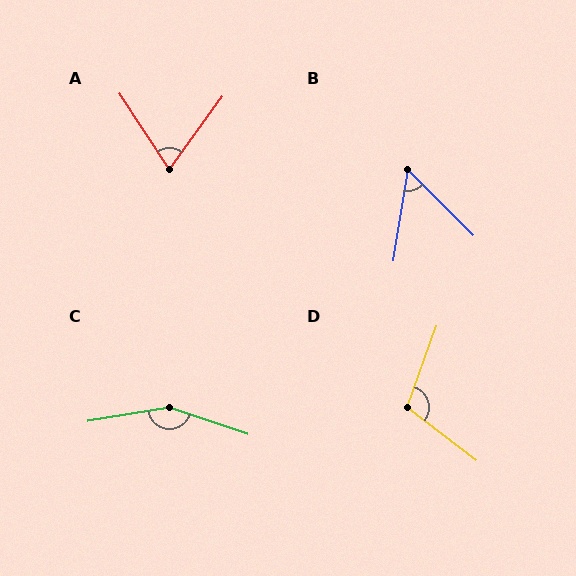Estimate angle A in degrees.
Approximately 69 degrees.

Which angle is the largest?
C, at approximately 152 degrees.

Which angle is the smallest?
B, at approximately 54 degrees.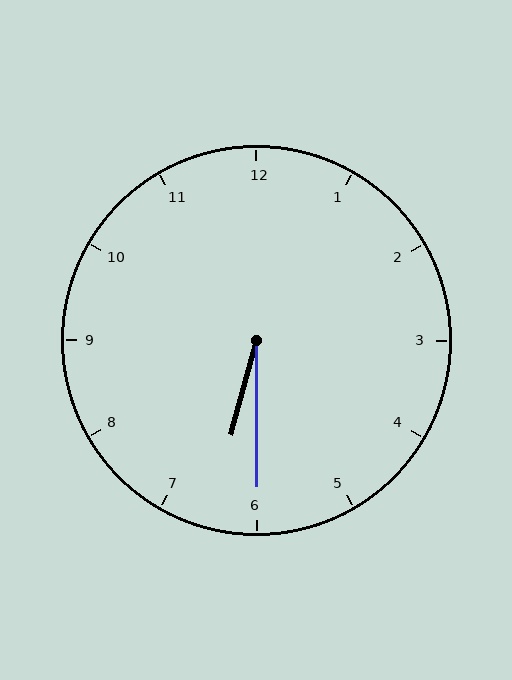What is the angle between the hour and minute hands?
Approximately 15 degrees.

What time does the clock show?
6:30.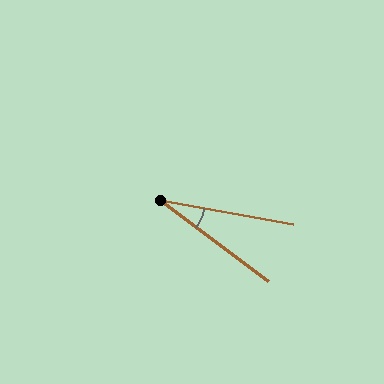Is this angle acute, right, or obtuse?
It is acute.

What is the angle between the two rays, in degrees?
Approximately 27 degrees.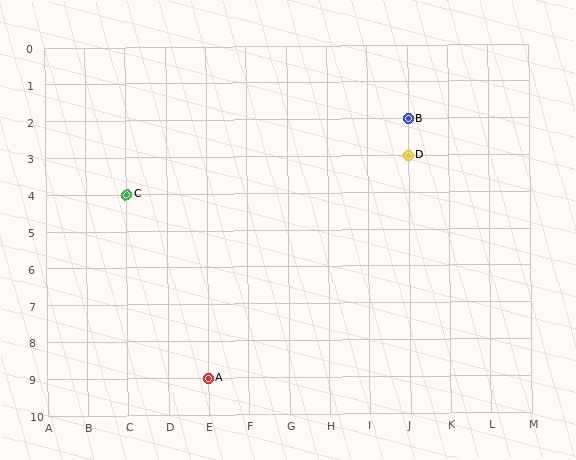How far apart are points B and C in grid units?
Points B and C are 7 columns and 2 rows apart (about 7.3 grid units diagonally).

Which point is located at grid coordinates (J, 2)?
Point B is at (J, 2).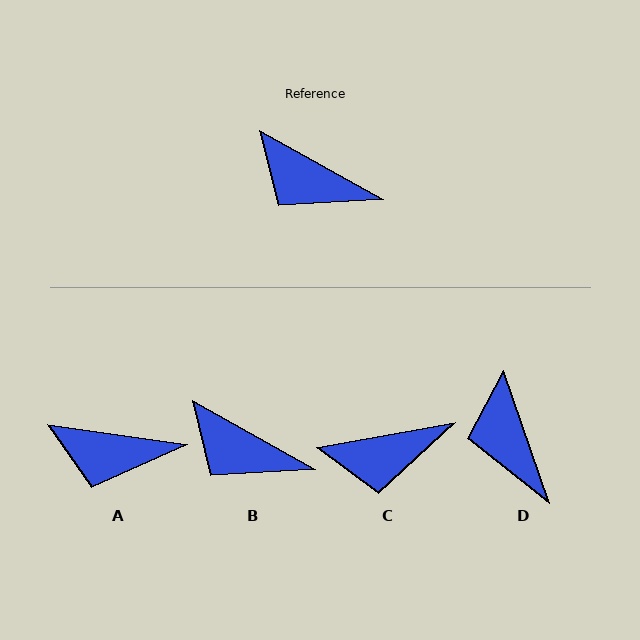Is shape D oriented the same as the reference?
No, it is off by about 42 degrees.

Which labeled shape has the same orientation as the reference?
B.